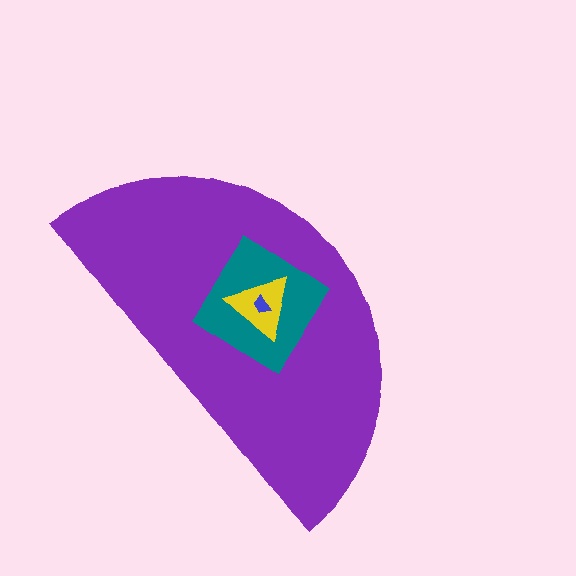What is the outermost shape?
The purple semicircle.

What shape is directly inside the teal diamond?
The yellow triangle.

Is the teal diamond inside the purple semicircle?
Yes.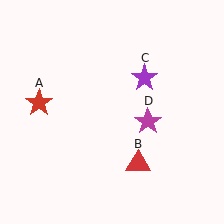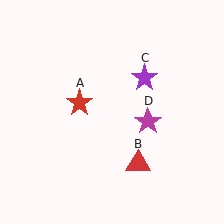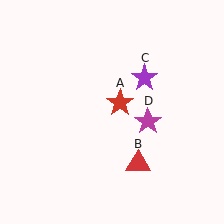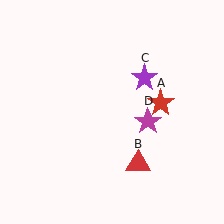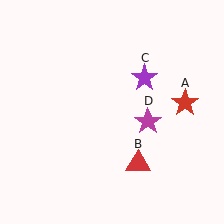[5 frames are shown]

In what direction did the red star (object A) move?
The red star (object A) moved right.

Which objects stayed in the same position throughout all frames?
Red triangle (object B) and purple star (object C) and magenta star (object D) remained stationary.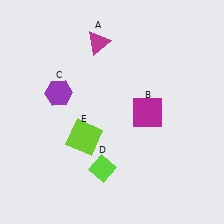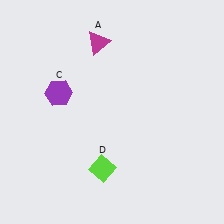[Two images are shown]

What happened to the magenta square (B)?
The magenta square (B) was removed in Image 2. It was in the bottom-right area of Image 1.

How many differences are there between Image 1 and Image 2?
There are 2 differences between the two images.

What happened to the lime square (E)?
The lime square (E) was removed in Image 2. It was in the bottom-left area of Image 1.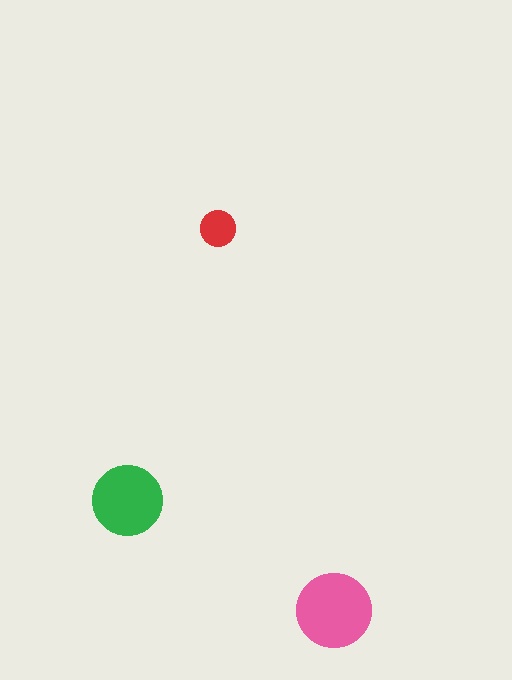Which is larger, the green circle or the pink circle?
The pink one.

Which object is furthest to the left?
The green circle is leftmost.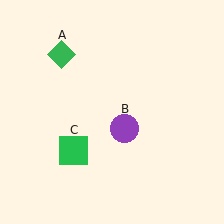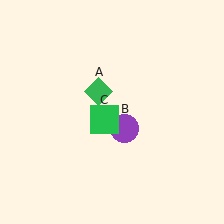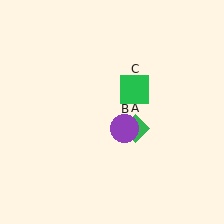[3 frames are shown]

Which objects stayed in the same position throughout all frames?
Purple circle (object B) remained stationary.